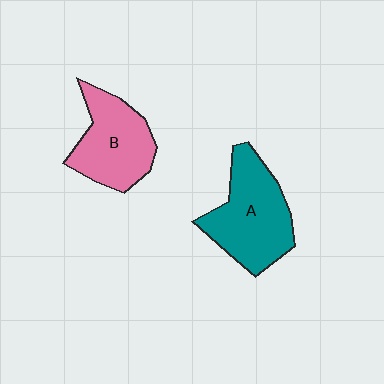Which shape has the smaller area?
Shape B (pink).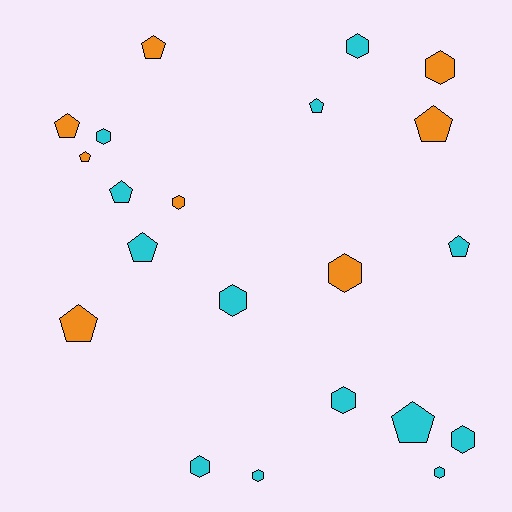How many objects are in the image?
There are 21 objects.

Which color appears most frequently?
Cyan, with 13 objects.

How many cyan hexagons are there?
There are 8 cyan hexagons.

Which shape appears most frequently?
Hexagon, with 11 objects.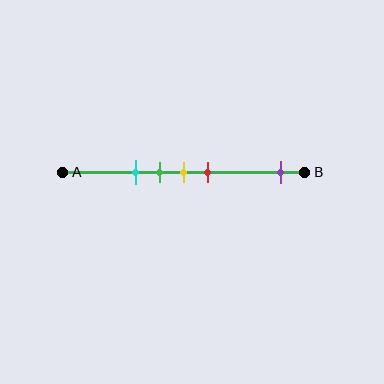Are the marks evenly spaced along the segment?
No, the marks are not evenly spaced.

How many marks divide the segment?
There are 5 marks dividing the segment.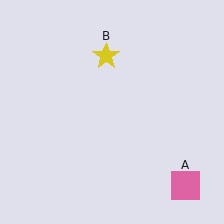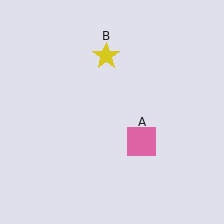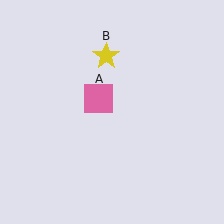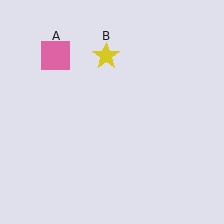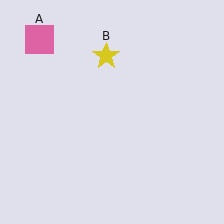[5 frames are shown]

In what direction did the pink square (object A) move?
The pink square (object A) moved up and to the left.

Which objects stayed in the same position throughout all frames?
Yellow star (object B) remained stationary.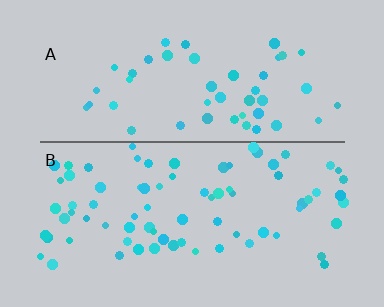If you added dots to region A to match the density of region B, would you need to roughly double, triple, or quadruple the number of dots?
Approximately double.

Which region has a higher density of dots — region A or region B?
B (the bottom).